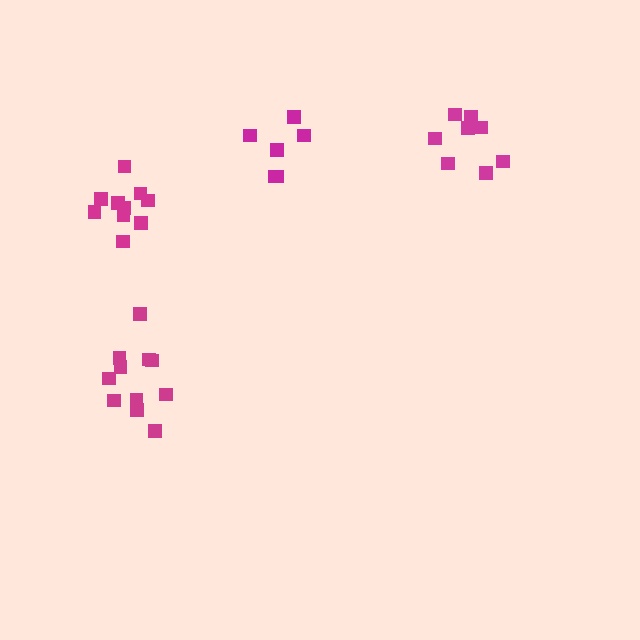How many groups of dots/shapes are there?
There are 4 groups.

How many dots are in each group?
Group 1: 8 dots, Group 2: 11 dots, Group 3: 10 dots, Group 4: 6 dots (35 total).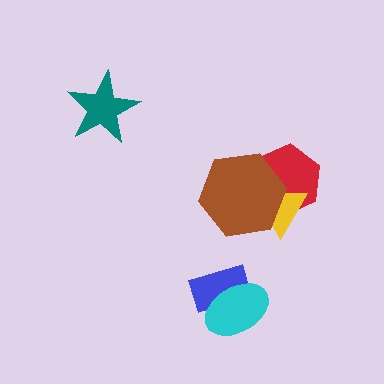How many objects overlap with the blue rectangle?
1 object overlaps with the blue rectangle.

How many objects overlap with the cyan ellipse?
1 object overlaps with the cyan ellipse.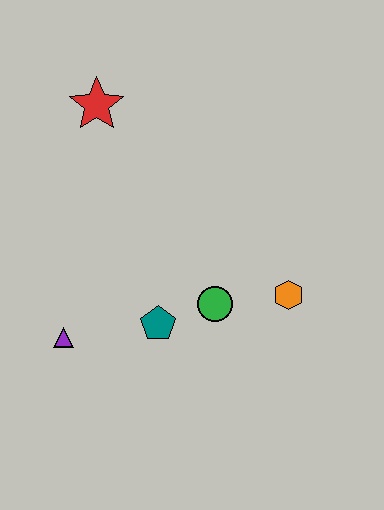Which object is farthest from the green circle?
The red star is farthest from the green circle.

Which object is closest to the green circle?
The teal pentagon is closest to the green circle.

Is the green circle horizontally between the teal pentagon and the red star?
No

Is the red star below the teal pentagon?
No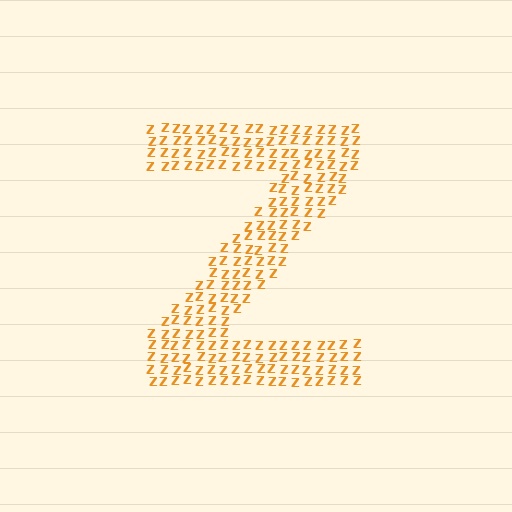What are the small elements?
The small elements are letter Z's.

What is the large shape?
The large shape is the letter Z.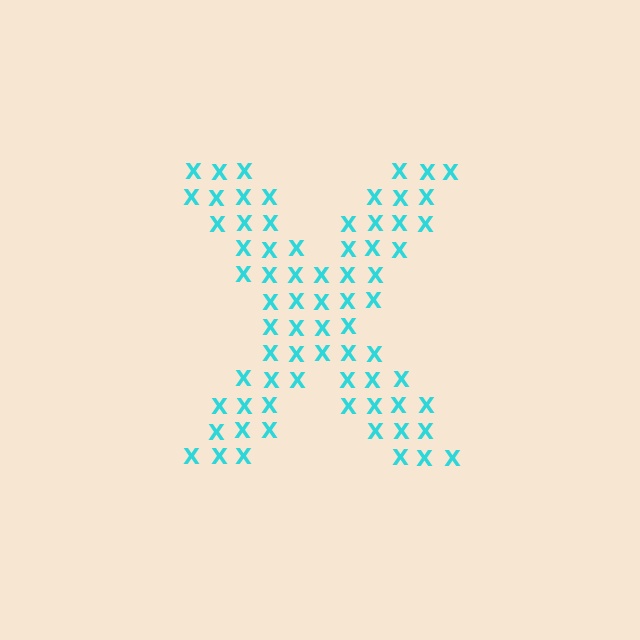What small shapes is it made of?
It is made of small letter X's.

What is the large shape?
The large shape is the letter X.